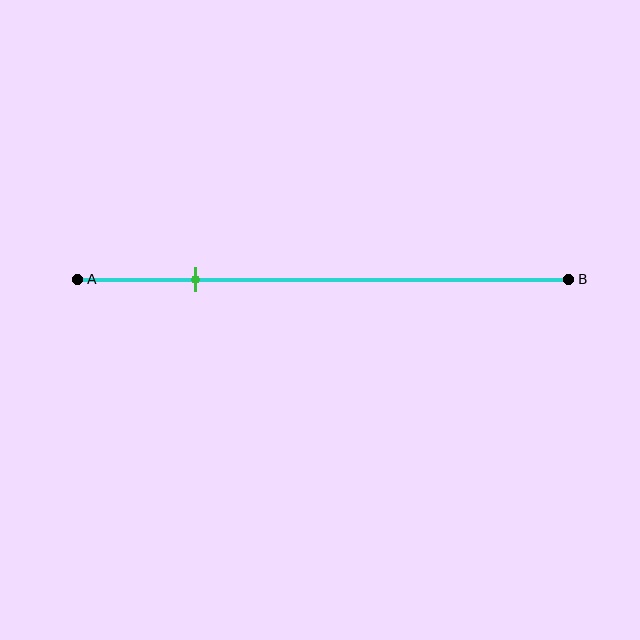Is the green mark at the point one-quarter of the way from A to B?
Yes, the mark is approximately at the one-quarter point.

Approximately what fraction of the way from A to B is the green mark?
The green mark is approximately 25% of the way from A to B.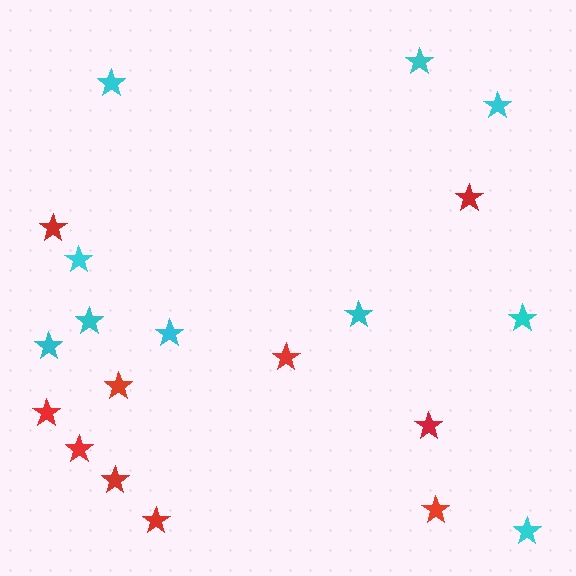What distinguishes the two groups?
There are 2 groups: one group of red stars (10) and one group of cyan stars (10).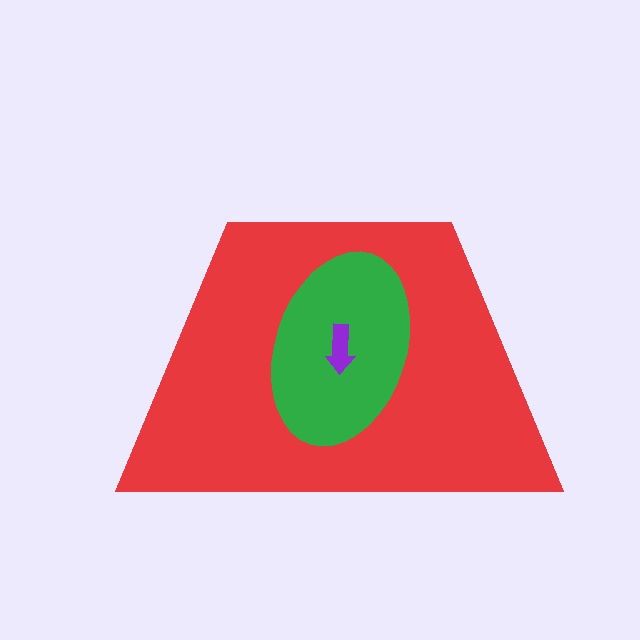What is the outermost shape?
The red trapezoid.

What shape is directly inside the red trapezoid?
The green ellipse.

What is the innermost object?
The purple arrow.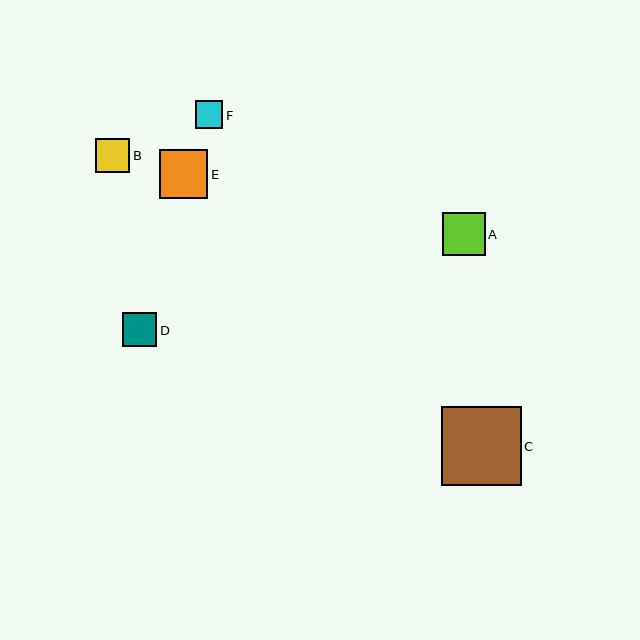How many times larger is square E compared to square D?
Square E is approximately 1.4 times the size of square D.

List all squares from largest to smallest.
From largest to smallest: C, E, A, B, D, F.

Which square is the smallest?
Square F is the smallest with a size of approximately 28 pixels.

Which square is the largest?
Square C is the largest with a size of approximately 79 pixels.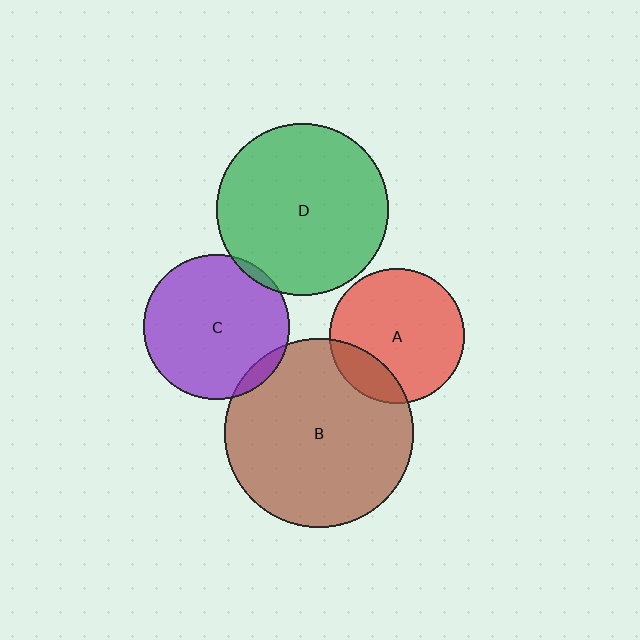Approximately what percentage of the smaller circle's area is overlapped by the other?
Approximately 5%.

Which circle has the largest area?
Circle B (brown).